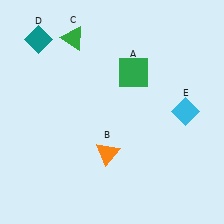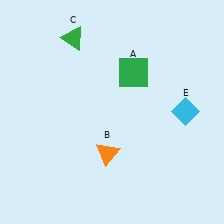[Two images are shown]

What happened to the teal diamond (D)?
The teal diamond (D) was removed in Image 2. It was in the top-left area of Image 1.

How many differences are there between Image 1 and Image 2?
There is 1 difference between the two images.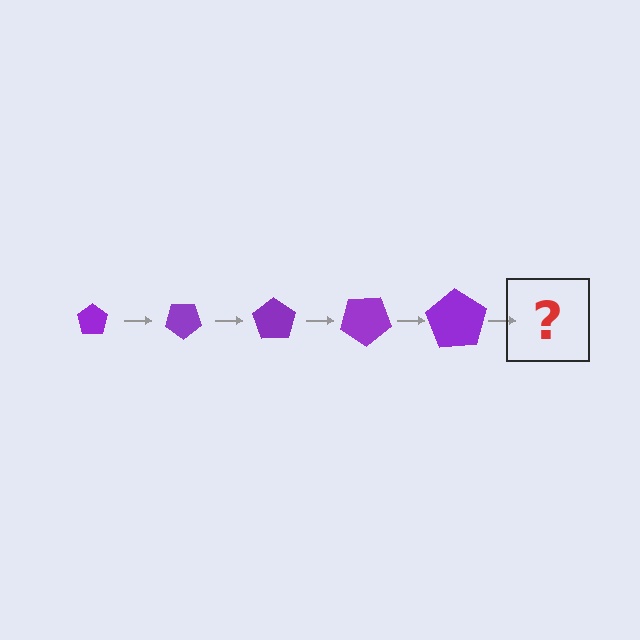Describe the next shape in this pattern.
It should be a pentagon, larger than the previous one and rotated 175 degrees from the start.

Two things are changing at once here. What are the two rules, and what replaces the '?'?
The two rules are that the pentagon grows larger each step and it rotates 35 degrees each step. The '?' should be a pentagon, larger than the previous one and rotated 175 degrees from the start.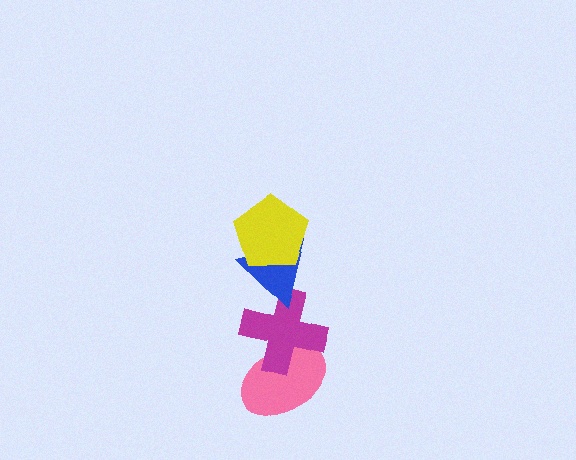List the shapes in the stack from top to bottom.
From top to bottom: the yellow pentagon, the blue triangle, the magenta cross, the pink ellipse.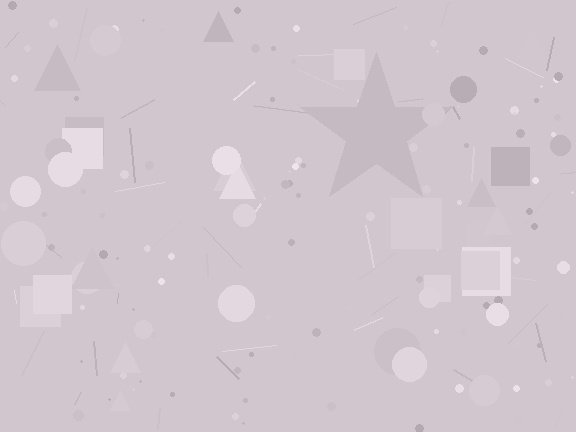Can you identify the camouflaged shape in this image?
The camouflaged shape is a star.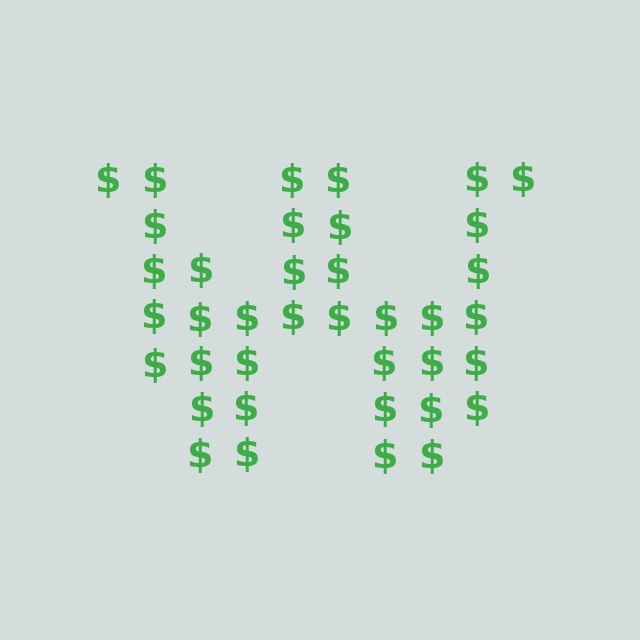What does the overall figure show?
The overall figure shows the letter W.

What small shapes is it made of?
It is made of small dollar signs.